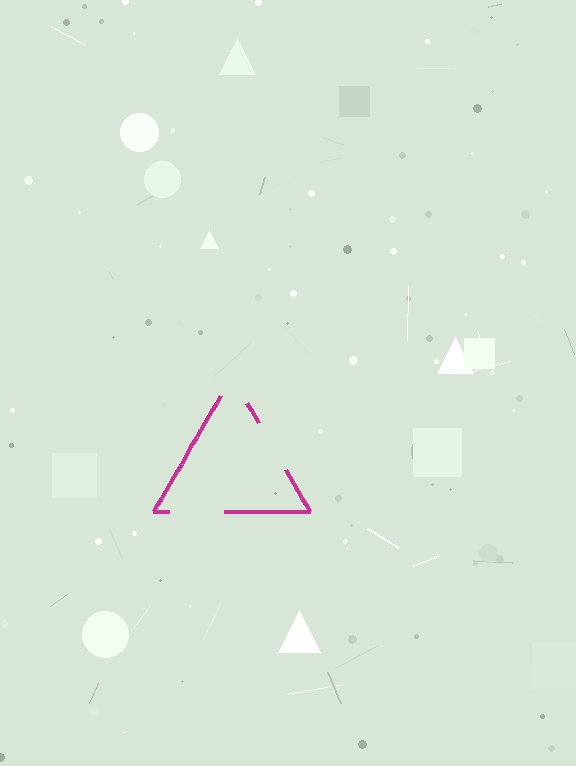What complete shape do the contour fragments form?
The contour fragments form a triangle.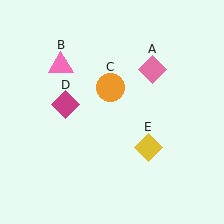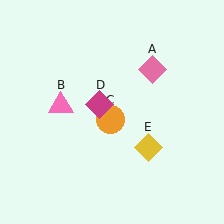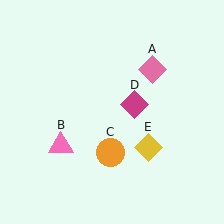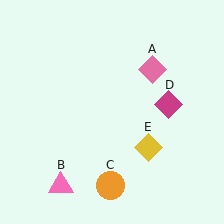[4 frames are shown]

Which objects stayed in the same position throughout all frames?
Pink diamond (object A) and yellow diamond (object E) remained stationary.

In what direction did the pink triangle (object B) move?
The pink triangle (object B) moved down.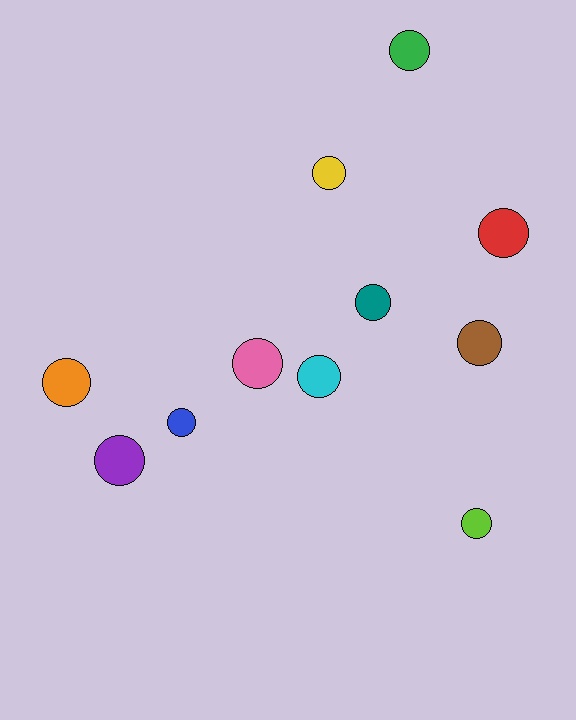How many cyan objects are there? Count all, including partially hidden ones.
There is 1 cyan object.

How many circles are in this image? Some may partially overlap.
There are 11 circles.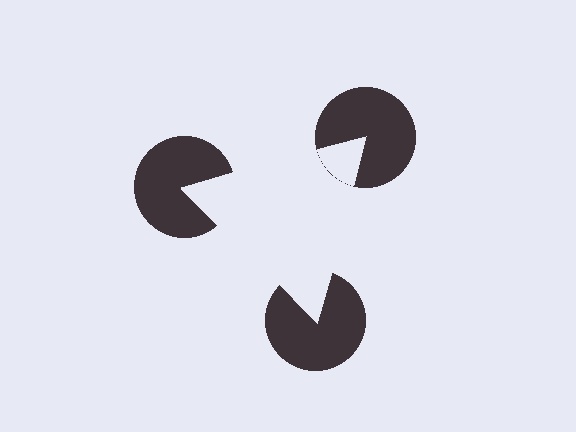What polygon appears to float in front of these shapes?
An illusory triangle — its edges are inferred from the aligned wedge cuts in the pac-man discs, not physically drawn.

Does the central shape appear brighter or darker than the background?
It typically appears slightly brighter than the background, even though no actual brightness change is drawn.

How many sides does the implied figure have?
3 sides.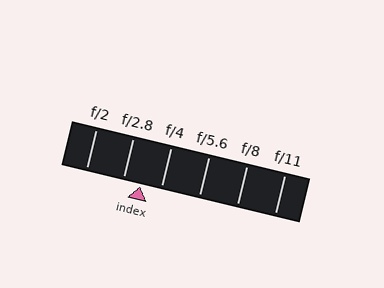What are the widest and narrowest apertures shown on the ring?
The widest aperture shown is f/2 and the narrowest is f/11.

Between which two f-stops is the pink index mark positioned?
The index mark is between f/2.8 and f/4.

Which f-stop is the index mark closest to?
The index mark is closest to f/2.8.